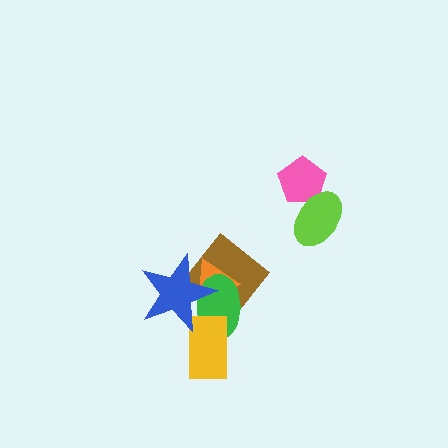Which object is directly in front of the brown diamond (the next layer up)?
The orange triangle is directly in front of the brown diamond.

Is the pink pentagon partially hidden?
Yes, it is partially covered by another shape.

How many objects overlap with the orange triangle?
3 objects overlap with the orange triangle.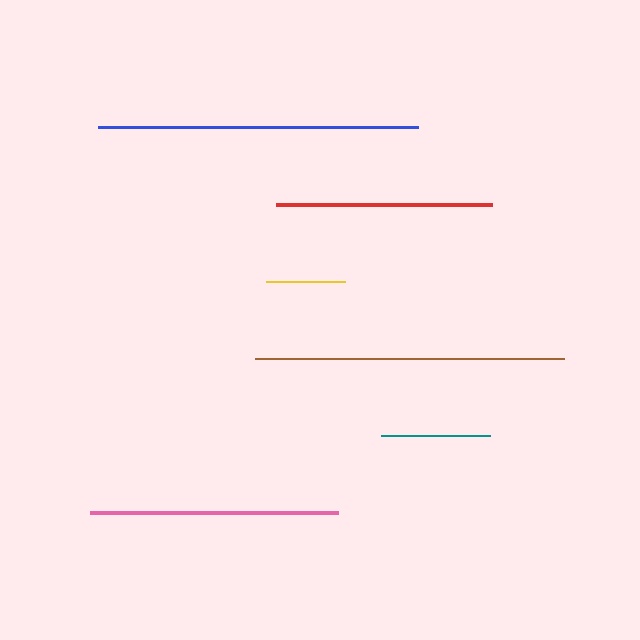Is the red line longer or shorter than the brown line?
The brown line is longer than the red line.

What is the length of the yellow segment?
The yellow segment is approximately 79 pixels long.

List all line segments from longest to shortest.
From longest to shortest: blue, brown, pink, red, teal, yellow.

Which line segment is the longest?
The blue line is the longest at approximately 320 pixels.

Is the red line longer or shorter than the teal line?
The red line is longer than the teal line.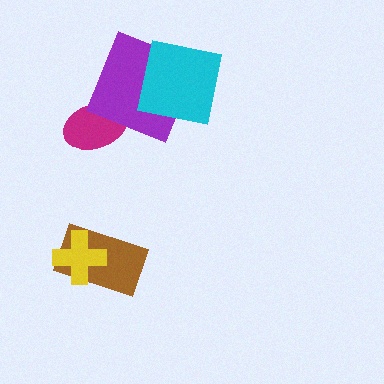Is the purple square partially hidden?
Yes, it is partially covered by another shape.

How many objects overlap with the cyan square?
1 object overlaps with the cyan square.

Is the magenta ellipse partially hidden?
Yes, it is partially covered by another shape.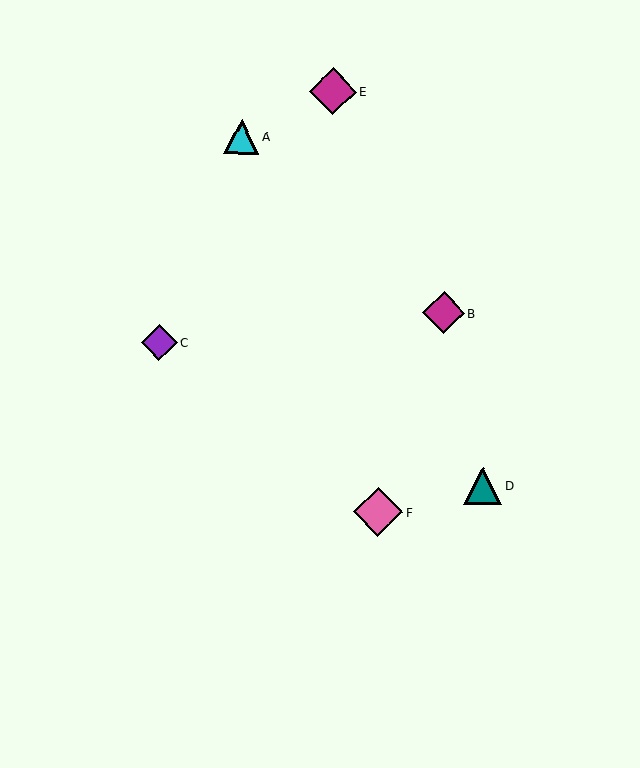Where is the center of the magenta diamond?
The center of the magenta diamond is at (333, 91).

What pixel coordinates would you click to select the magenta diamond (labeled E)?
Click at (333, 91) to select the magenta diamond E.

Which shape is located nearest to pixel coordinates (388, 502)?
The pink diamond (labeled F) at (378, 512) is nearest to that location.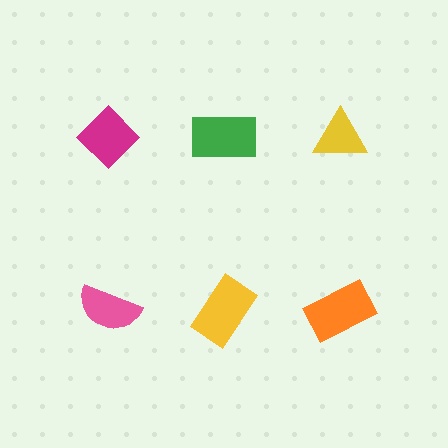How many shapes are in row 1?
3 shapes.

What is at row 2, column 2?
A yellow rectangle.